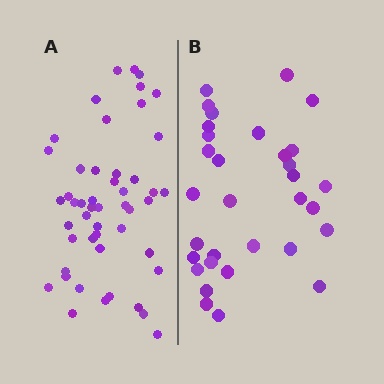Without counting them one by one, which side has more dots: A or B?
Region A (the left region) has more dots.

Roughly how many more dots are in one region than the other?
Region A has approximately 15 more dots than region B.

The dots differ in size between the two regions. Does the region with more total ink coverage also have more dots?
No. Region B has more total ink coverage because its dots are larger, but region A actually contains more individual dots. Total area can be misleading — the number of items is what matters here.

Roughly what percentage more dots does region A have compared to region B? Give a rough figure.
About 55% more.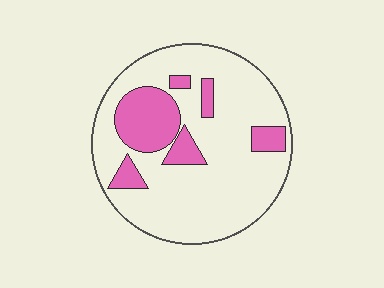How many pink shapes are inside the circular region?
6.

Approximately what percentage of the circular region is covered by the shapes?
Approximately 20%.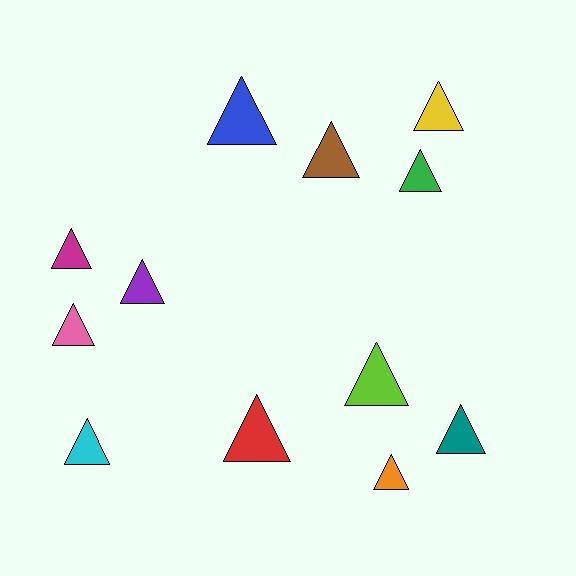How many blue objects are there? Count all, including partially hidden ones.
There is 1 blue object.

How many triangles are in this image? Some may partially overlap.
There are 12 triangles.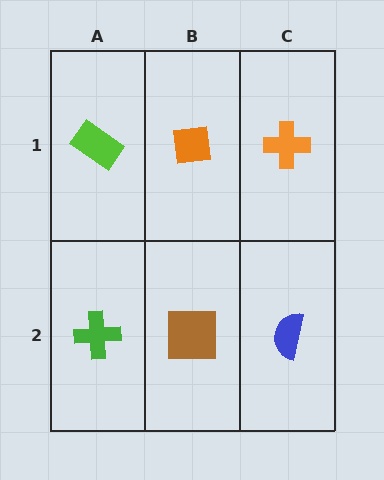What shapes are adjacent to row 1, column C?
A blue semicircle (row 2, column C), an orange square (row 1, column B).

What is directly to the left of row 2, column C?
A brown square.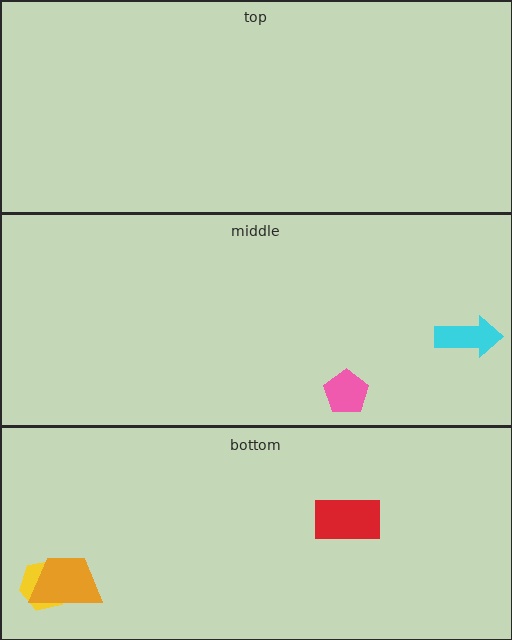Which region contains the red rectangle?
The bottom region.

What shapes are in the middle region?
The cyan arrow, the pink pentagon.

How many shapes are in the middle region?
2.